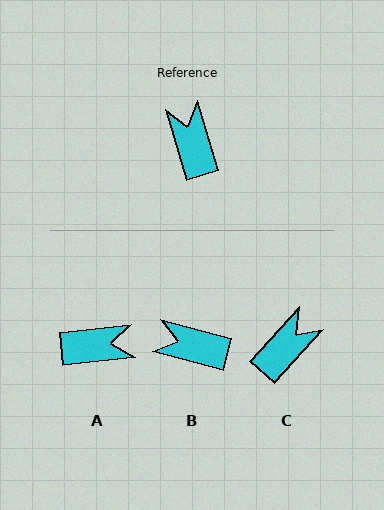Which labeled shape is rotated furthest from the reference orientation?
A, about 100 degrees away.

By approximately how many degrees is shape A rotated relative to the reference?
Approximately 100 degrees clockwise.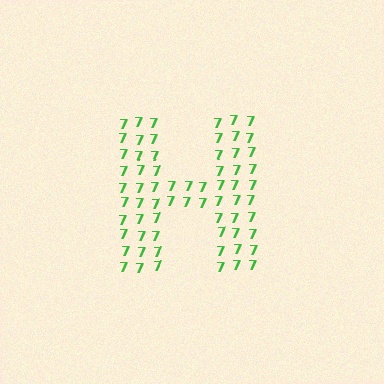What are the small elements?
The small elements are digit 7's.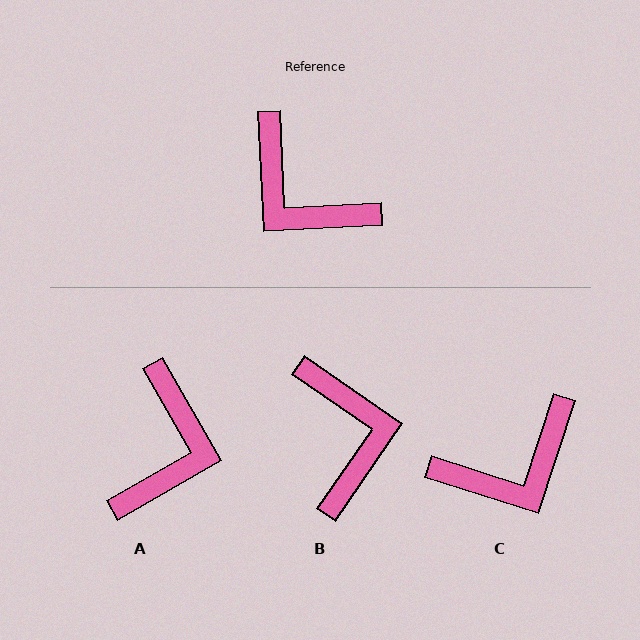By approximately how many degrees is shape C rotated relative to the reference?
Approximately 70 degrees counter-clockwise.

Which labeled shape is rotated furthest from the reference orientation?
B, about 143 degrees away.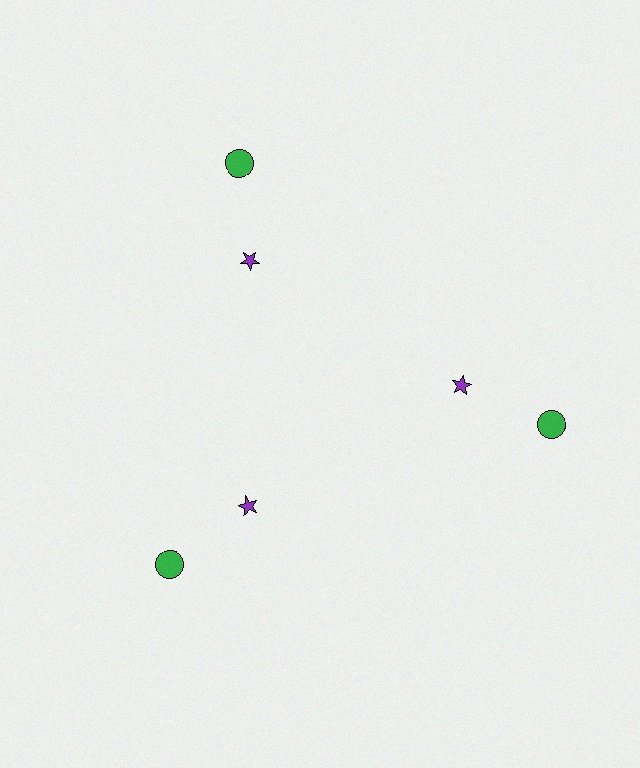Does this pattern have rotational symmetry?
Yes, this pattern has 3-fold rotational symmetry. It looks the same after rotating 120 degrees around the center.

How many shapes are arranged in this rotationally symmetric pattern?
There are 6 shapes, arranged in 3 groups of 2.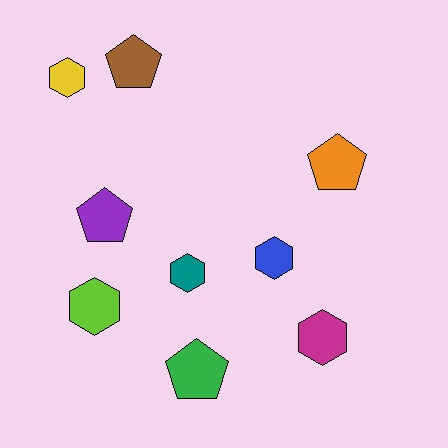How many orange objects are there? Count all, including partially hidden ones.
There is 1 orange object.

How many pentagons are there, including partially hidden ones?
There are 4 pentagons.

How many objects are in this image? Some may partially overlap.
There are 9 objects.